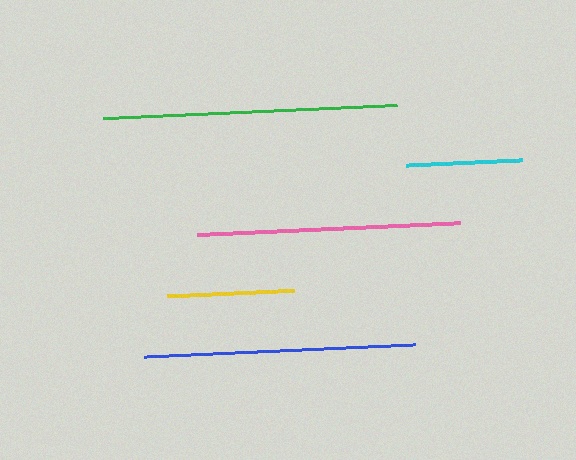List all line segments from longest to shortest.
From longest to shortest: green, blue, pink, yellow, cyan.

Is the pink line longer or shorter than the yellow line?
The pink line is longer than the yellow line.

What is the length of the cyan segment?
The cyan segment is approximately 116 pixels long.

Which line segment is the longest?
The green line is the longest at approximately 293 pixels.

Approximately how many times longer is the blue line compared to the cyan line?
The blue line is approximately 2.3 times the length of the cyan line.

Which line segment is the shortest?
The cyan line is the shortest at approximately 116 pixels.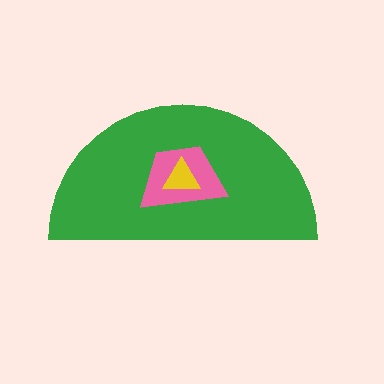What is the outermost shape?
The green semicircle.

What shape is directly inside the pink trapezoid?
The yellow triangle.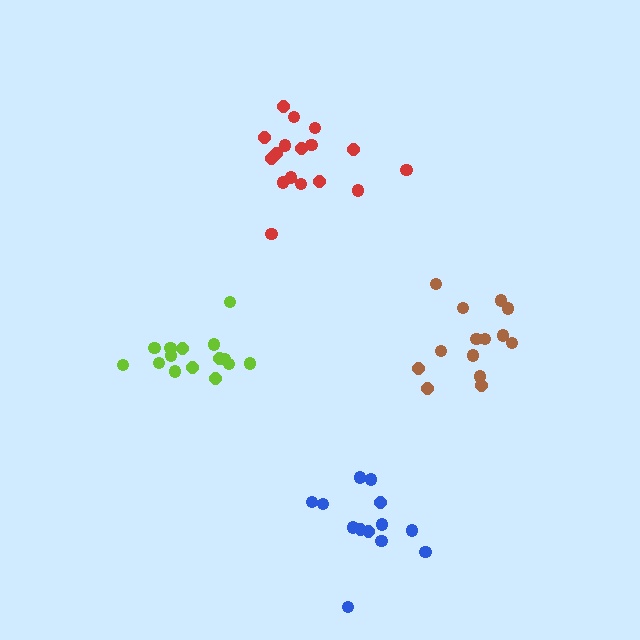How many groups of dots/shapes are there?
There are 4 groups.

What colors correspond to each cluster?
The clusters are colored: lime, brown, blue, red.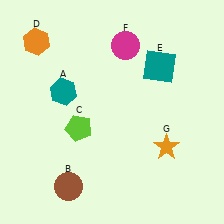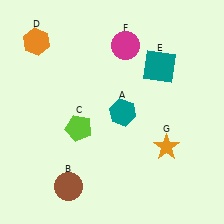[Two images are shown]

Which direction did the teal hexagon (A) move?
The teal hexagon (A) moved right.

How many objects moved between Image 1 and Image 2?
1 object moved between the two images.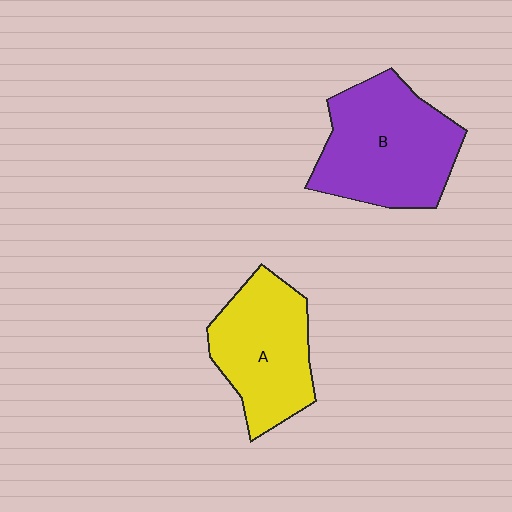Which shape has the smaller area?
Shape A (yellow).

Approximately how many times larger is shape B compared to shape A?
Approximately 1.2 times.